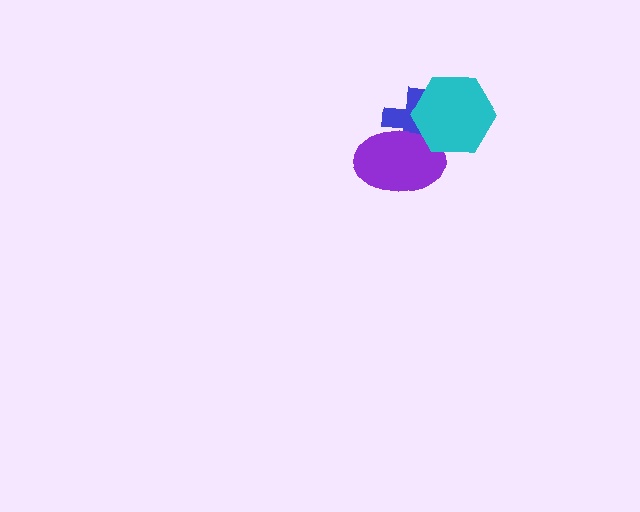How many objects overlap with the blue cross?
2 objects overlap with the blue cross.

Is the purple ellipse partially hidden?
Yes, it is partially covered by another shape.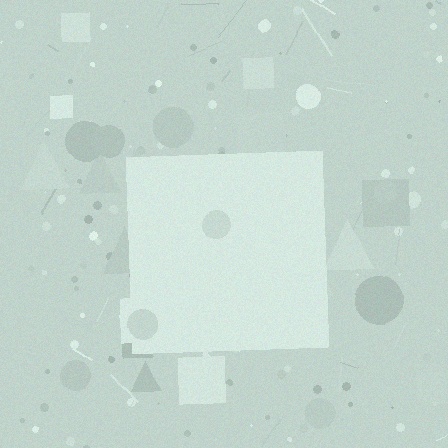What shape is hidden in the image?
A square is hidden in the image.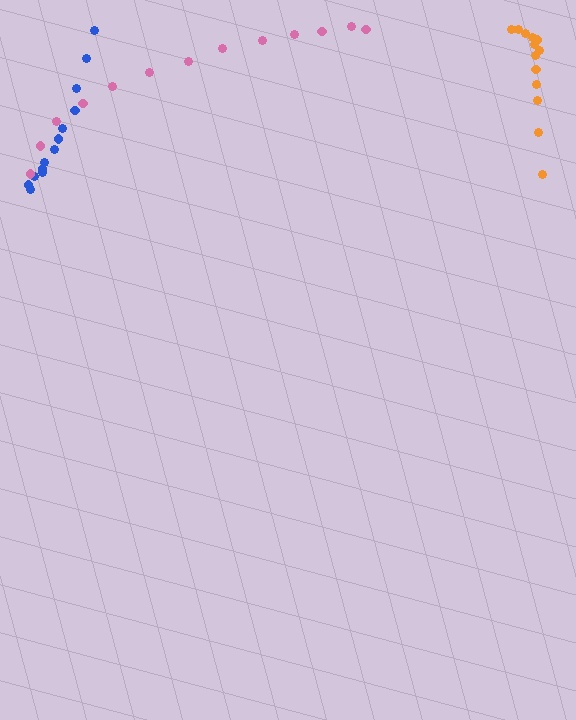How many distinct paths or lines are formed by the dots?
There are 3 distinct paths.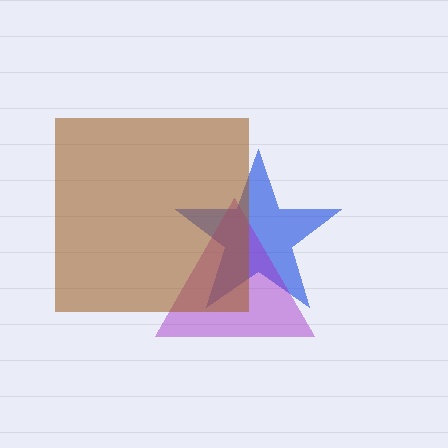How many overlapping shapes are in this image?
There are 3 overlapping shapes in the image.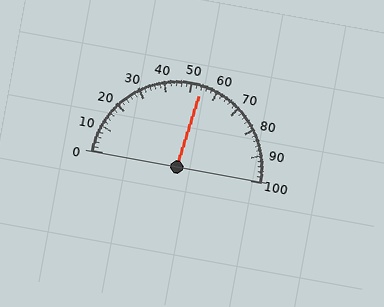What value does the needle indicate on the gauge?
The needle indicates approximately 54.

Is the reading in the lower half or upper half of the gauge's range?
The reading is in the upper half of the range (0 to 100).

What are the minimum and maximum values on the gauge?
The gauge ranges from 0 to 100.